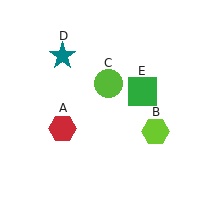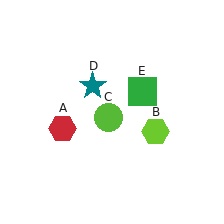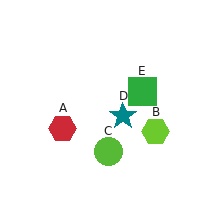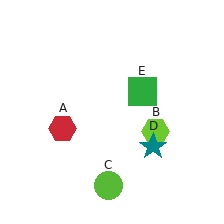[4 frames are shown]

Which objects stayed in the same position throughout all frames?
Red hexagon (object A) and lime hexagon (object B) and green square (object E) remained stationary.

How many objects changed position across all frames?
2 objects changed position: lime circle (object C), teal star (object D).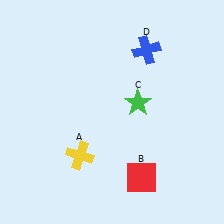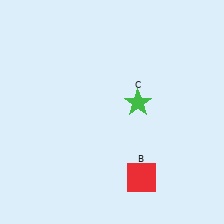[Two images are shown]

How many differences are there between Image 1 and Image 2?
There are 2 differences between the two images.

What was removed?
The yellow cross (A), the blue cross (D) were removed in Image 2.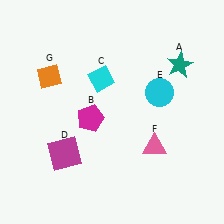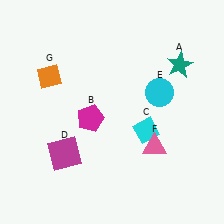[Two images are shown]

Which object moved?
The cyan diamond (C) moved down.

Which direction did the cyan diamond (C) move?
The cyan diamond (C) moved down.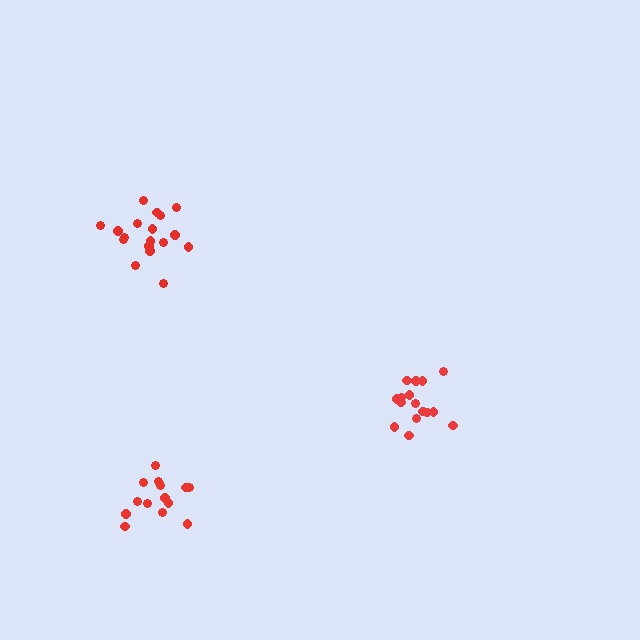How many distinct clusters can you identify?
There are 3 distinct clusters.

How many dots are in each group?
Group 1: 16 dots, Group 2: 18 dots, Group 3: 14 dots (48 total).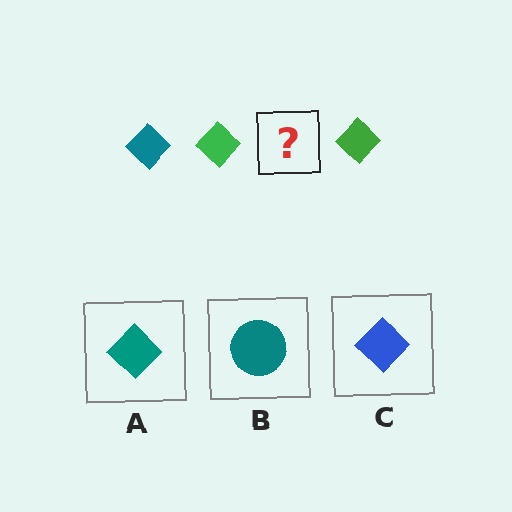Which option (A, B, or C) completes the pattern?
A.